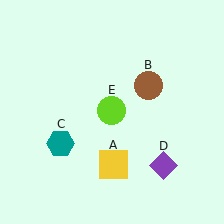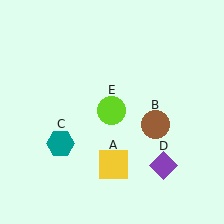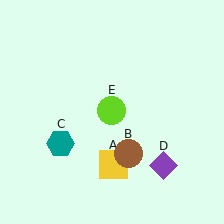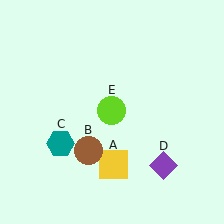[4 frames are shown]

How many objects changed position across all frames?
1 object changed position: brown circle (object B).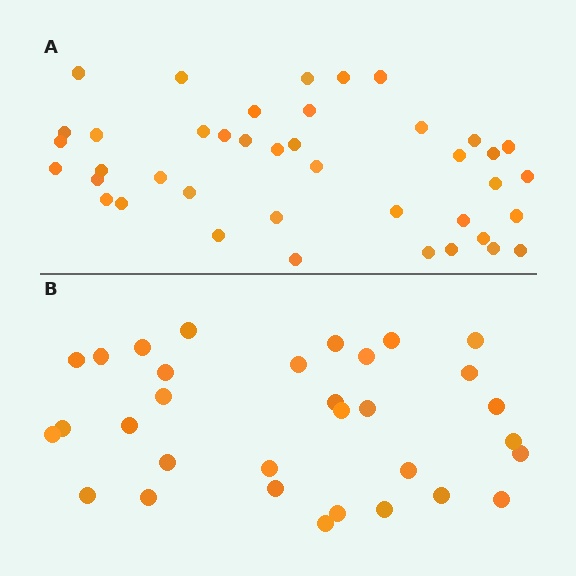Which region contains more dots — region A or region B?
Region A (the top region) has more dots.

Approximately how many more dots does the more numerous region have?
Region A has roughly 8 or so more dots than region B.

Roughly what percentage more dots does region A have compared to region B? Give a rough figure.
About 30% more.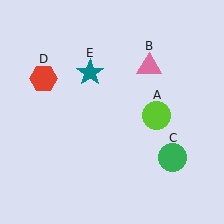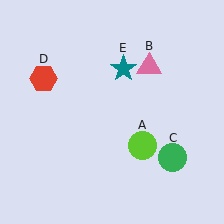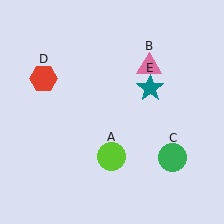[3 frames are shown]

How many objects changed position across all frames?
2 objects changed position: lime circle (object A), teal star (object E).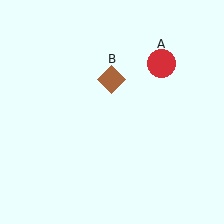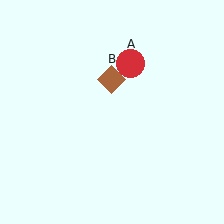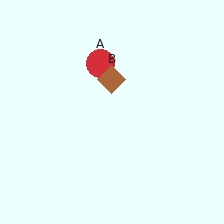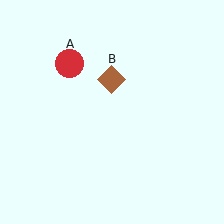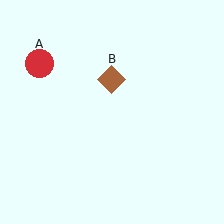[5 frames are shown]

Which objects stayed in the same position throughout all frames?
Brown diamond (object B) remained stationary.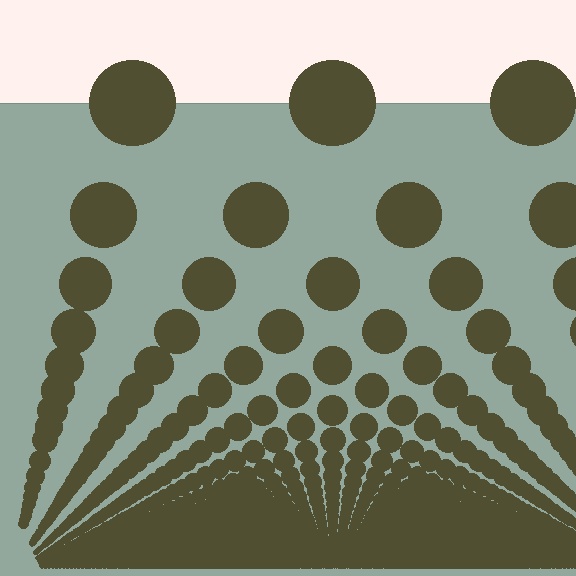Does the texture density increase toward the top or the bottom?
Density increases toward the bottom.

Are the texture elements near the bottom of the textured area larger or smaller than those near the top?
Smaller. The gradient is inverted — elements near the bottom are smaller and denser.